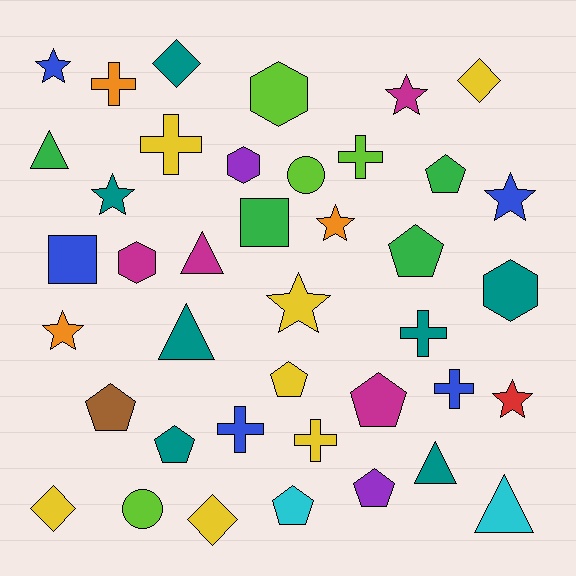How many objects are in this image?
There are 40 objects.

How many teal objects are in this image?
There are 7 teal objects.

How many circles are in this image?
There are 2 circles.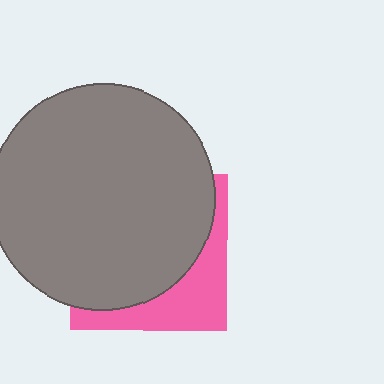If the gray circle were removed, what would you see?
You would see the complete pink square.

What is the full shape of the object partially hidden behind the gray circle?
The partially hidden object is a pink square.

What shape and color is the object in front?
The object in front is a gray circle.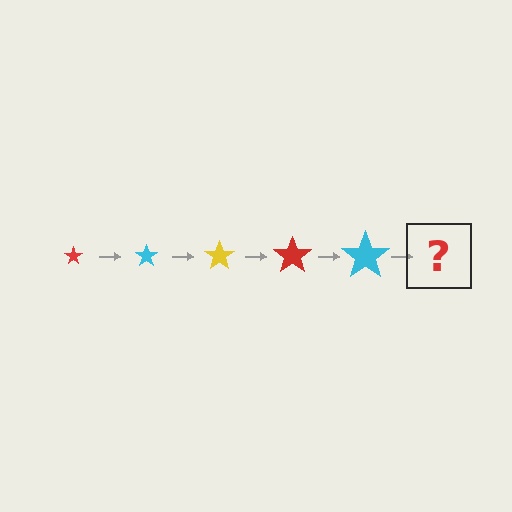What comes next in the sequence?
The next element should be a yellow star, larger than the previous one.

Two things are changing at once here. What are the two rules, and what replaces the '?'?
The two rules are that the star grows larger each step and the color cycles through red, cyan, and yellow. The '?' should be a yellow star, larger than the previous one.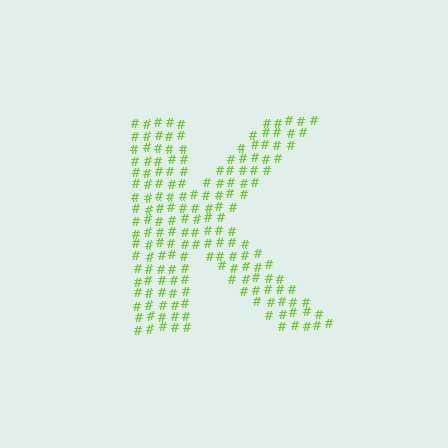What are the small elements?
The small elements are hash symbols.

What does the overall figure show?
The overall figure shows the letter K.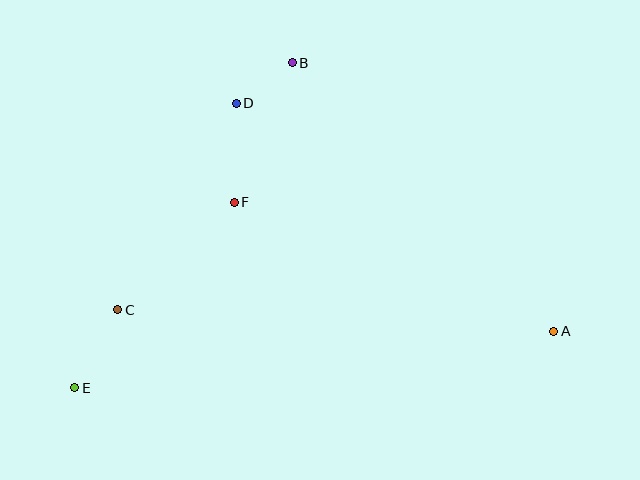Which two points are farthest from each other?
Points A and E are farthest from each other.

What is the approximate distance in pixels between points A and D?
The distance between A and D is approximately 391 pixels.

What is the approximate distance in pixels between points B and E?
The distance between B and E is approximately 391 pixels.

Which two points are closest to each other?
Points B and D are closest to each other.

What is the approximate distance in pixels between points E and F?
The distance between E and F is approximately 245 pixels.